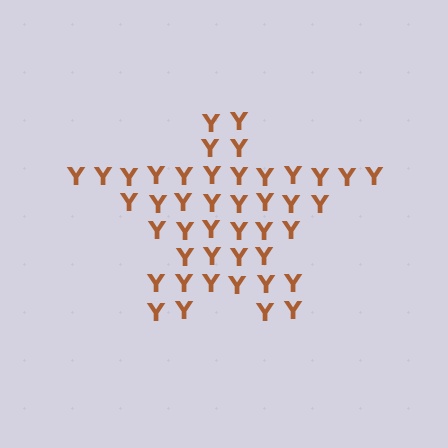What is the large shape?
The large shape is a star.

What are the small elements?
The small elements are letter Y's.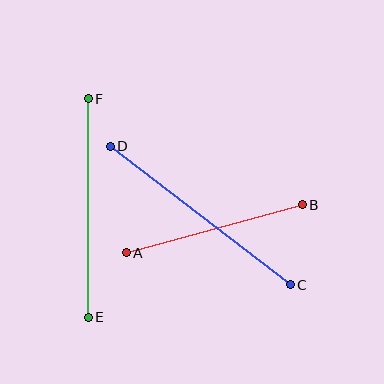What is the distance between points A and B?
The distance is approximately 182 pixels.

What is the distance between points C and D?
The distance is approximately 227 pixels.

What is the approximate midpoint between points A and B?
The midpoint is at approximately (214, 229) pixels.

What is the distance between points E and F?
The distance is approximately 219 pixels.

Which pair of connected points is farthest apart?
Points C and D are farthest apart.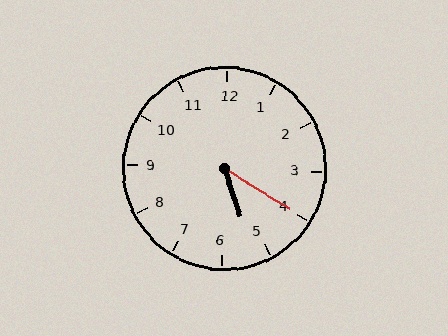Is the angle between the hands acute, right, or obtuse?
It is acute.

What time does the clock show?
5:20.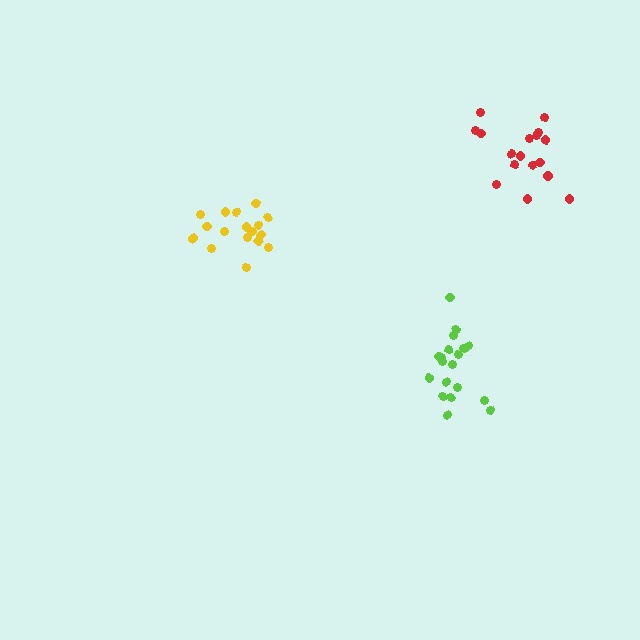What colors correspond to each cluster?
The clusters are colored: lime, yellow, red.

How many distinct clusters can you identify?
There are 3 distinct clusters.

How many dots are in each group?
Group 1: 19 dots, Group 2: 17 dots, Group 3: 17 dots (53 total).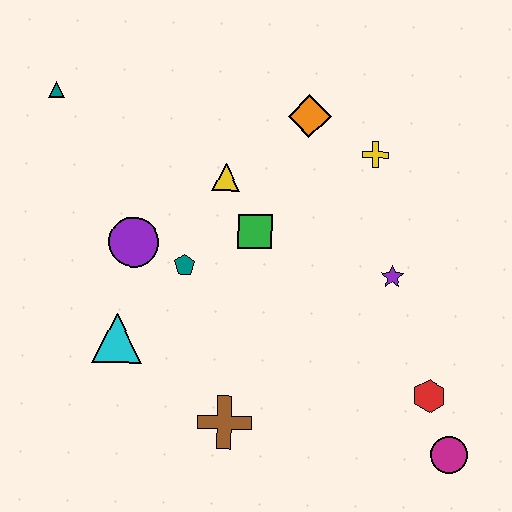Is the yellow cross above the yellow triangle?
Yes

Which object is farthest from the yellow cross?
The teal triangle is farthest from the yellow cross.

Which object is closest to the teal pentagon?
The purple circle is closest to the teal pentagon.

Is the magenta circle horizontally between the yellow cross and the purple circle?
No